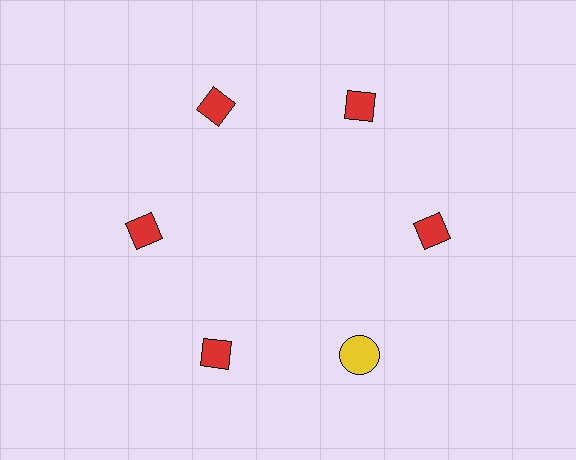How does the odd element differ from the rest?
It differs in both color (yellow instead of red) and shape (circle instead of diamond).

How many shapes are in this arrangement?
There are 6 shapes arranged in a ring pattern.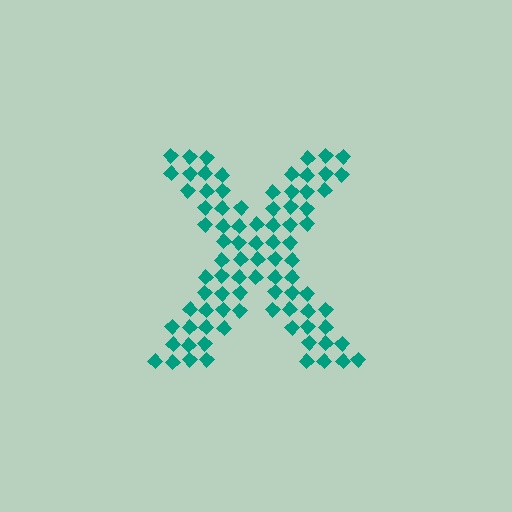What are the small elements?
The small elements are diamonds.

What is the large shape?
The large shape is the letter X.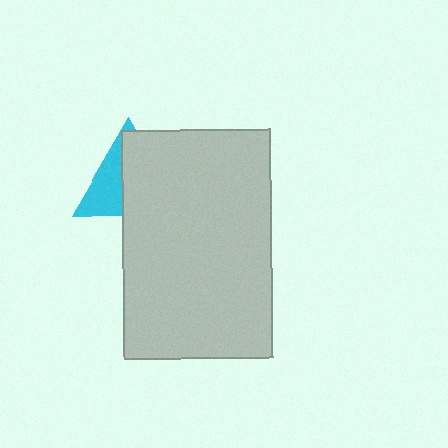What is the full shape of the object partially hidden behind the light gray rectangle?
The partially hidden object is a cyan triangle.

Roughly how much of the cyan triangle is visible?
A small part of it is visible (roughly 39%).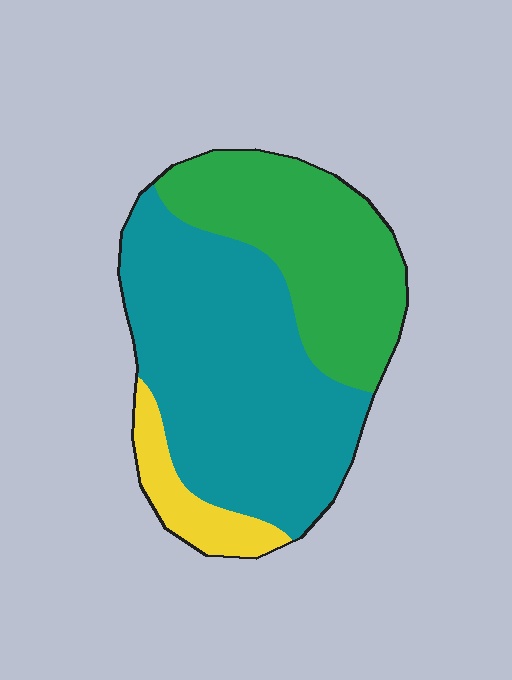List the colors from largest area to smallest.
From largest to smallest: teal, green, yellow.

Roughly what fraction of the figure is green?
Green covers roughly 35% of the figure.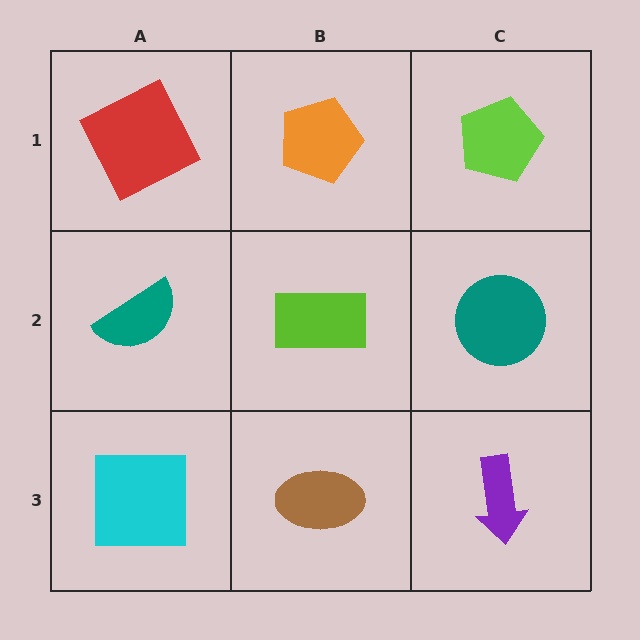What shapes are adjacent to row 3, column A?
A teal semicircle (row 2, column A), a brown ellipse (row 3, column B).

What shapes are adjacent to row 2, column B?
An orange pentagon (row 1, column B), a brown ellipse (row 3, column B), a teal semicircle (row 2, column A), a teal circle (row 2, column C).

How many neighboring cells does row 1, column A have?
2.